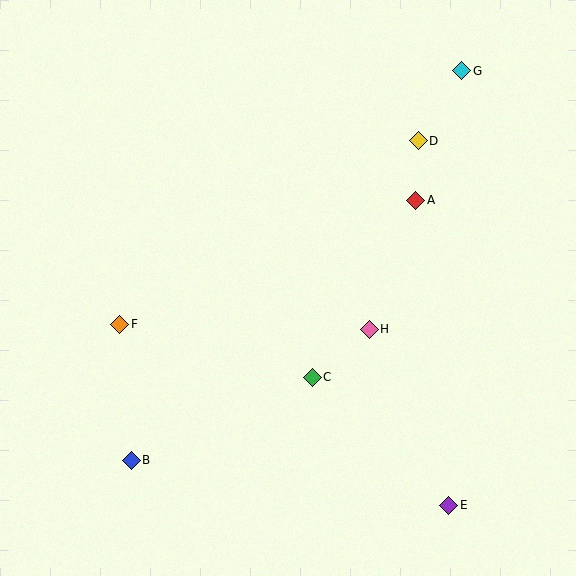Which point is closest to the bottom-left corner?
Point B is closest to the bottom-left corner.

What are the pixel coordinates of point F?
Point F is at (120, 324).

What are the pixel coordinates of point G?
Point G is at (462, 71).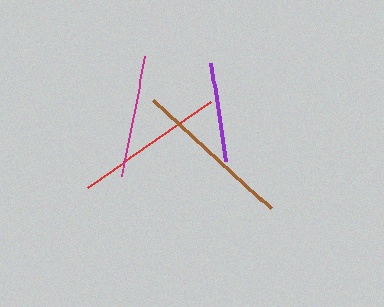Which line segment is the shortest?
The purple line is the shortest at approximately 99 pixels.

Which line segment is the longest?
The brown line is the longest at approximately 161 pixels.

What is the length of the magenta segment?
The magenta segment is approximately 122 pixels long.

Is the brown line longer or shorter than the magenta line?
The brown line is longer than the magenta line.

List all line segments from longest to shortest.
From longest to shortest: brown, red, magenta, purple.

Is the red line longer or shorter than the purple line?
The red line is longer than the purple line.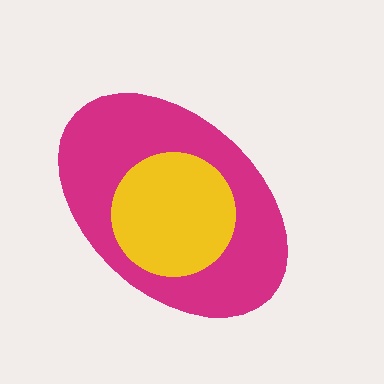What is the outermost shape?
The magenta ellipse.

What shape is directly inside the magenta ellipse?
The yellow circle.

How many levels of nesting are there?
2.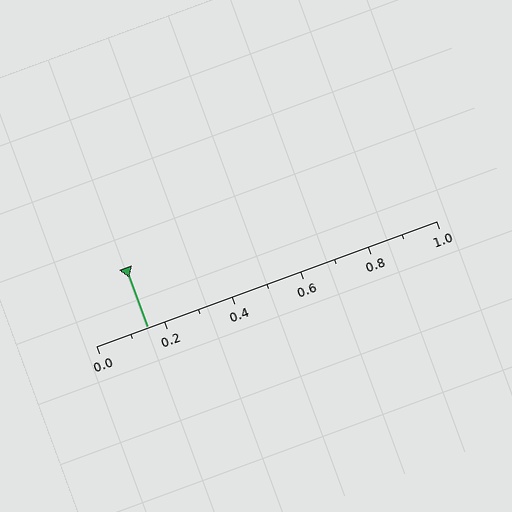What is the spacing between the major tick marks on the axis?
The major ticks are spaced 0.2 apart.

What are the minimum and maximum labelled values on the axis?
The axis runs from 0.0 to 1.0.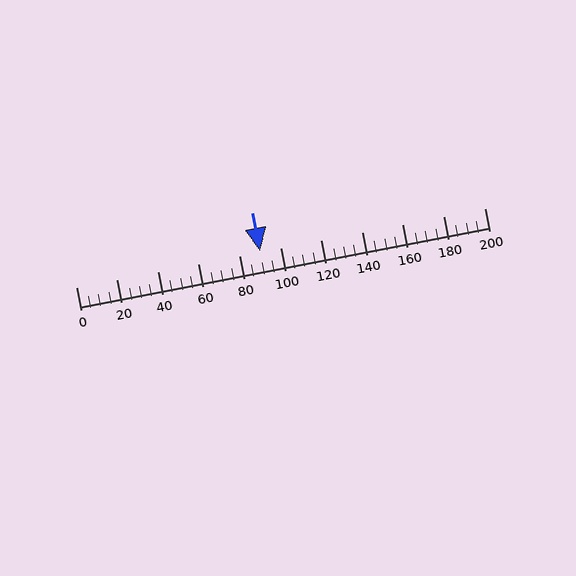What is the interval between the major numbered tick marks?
The major tick marks are spaced 20 units apart.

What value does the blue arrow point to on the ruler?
The blue arrow points to approximately 90.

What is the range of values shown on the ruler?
The ruler shows values from 0 to 200.